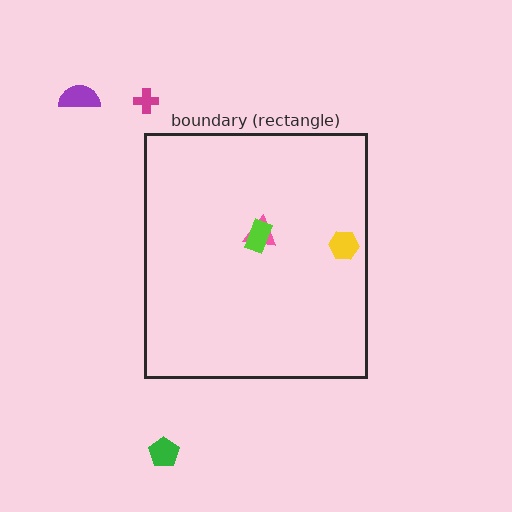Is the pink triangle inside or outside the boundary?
Inside.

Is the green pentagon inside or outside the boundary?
Outside.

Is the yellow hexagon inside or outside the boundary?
Inside.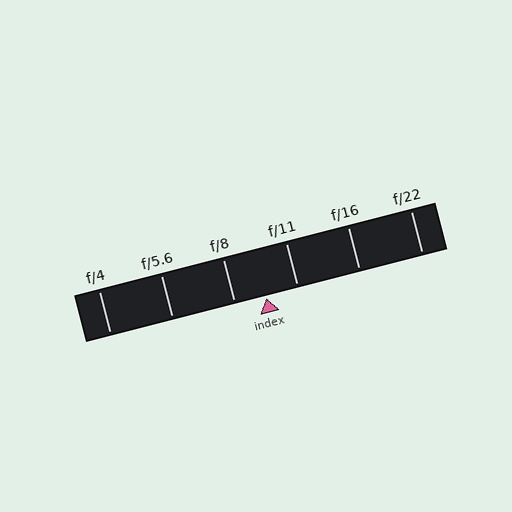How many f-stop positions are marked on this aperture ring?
There are 6 f-stop positions marked.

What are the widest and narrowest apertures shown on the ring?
The widest aperture shown is f/4 and the narrowest is f/22.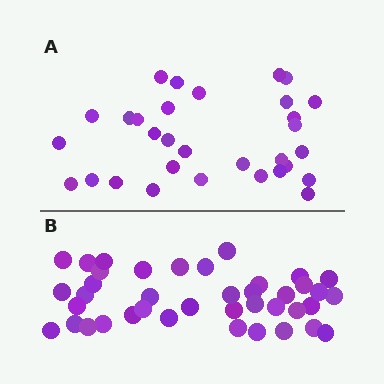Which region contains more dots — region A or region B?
Region B (the bottom region) has more dots.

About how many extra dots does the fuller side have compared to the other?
Region B has roughly 8 or so more dots than region A.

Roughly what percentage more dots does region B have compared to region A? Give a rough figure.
About 30% more.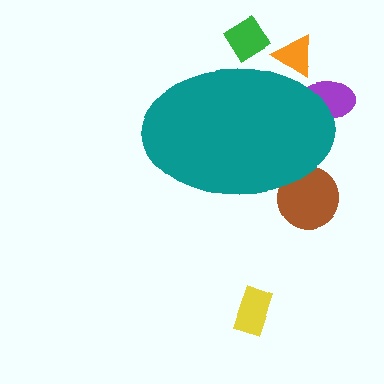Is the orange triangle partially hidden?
Yes, the orange triangle is partially hidden behind the teal ellipse.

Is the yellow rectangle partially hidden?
No, the yellow rectangle is fully visible.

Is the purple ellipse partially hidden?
Yes, the purple ellipse is partially hidden behind the teal ellipse.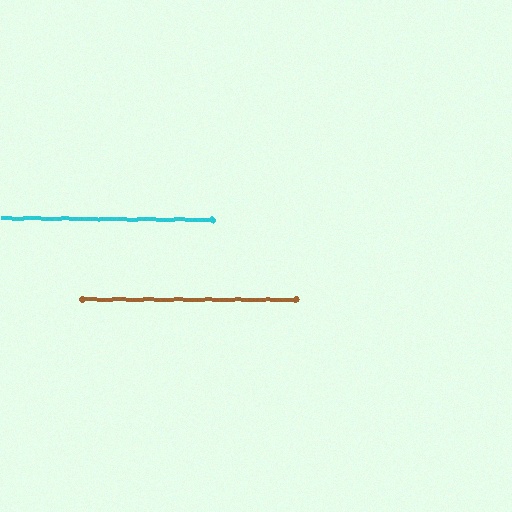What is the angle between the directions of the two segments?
Approximately 0 degrees.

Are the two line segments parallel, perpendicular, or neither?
Parallel — their directions differ by only 0.3°.